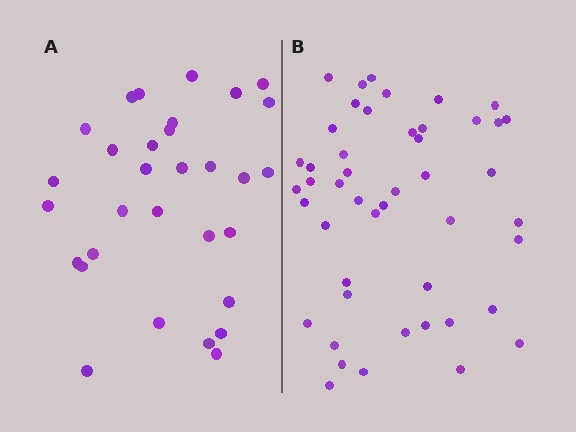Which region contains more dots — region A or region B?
Region B (the right region) has more dots.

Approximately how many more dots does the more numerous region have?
Region B has approximately 15 more dots than region A.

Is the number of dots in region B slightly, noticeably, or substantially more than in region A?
Region B has substantially more. The ratio is roughly 1.5 to 1.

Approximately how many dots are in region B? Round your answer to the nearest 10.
About 50 dots. (The exact count is 47, which rounds to 50.)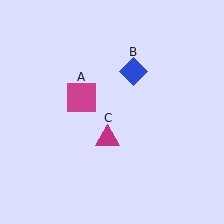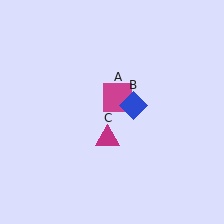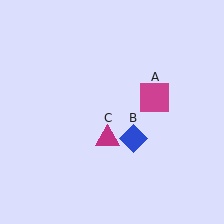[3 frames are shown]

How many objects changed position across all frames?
2 objects changed position: magenta square (object A), blue diamond (object B).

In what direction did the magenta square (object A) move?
The magenta square (object A) moved right.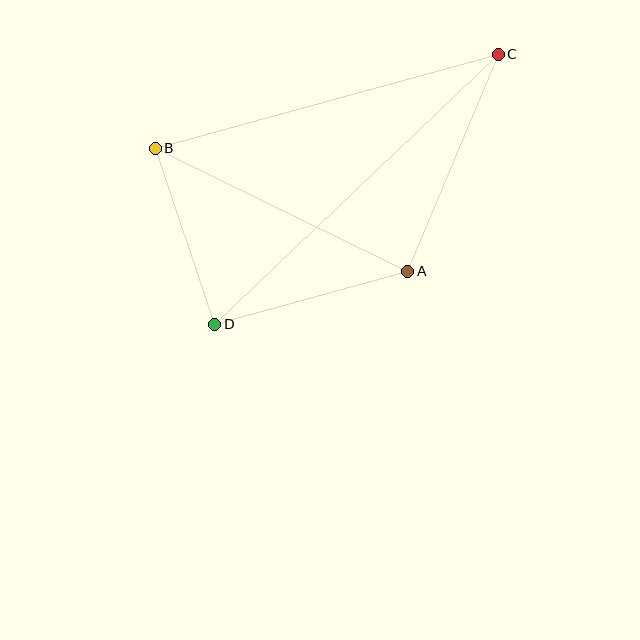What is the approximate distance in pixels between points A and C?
The distance between A and C is approximately 235 pixels.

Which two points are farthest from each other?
Points C and D are farthest from each other.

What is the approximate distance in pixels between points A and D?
The distance between A and D is approximately 200 pixels.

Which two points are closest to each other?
Points B and D are closest to each other.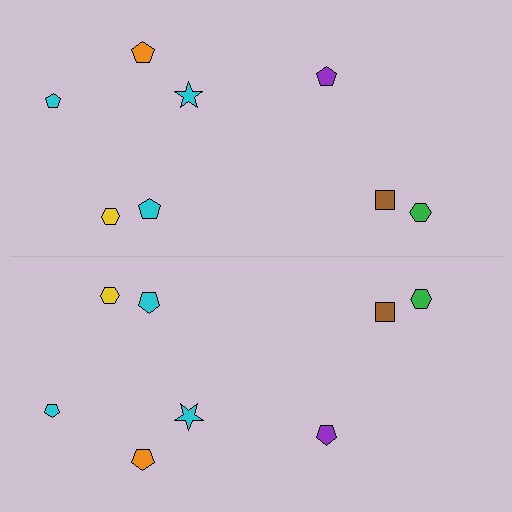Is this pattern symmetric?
Yes, this pattern has bilateral (reflection) symmetry.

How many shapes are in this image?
There are 16 shapes in this image.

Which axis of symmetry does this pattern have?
The pattern has a horizontal axis of symmetry running through the center of the image.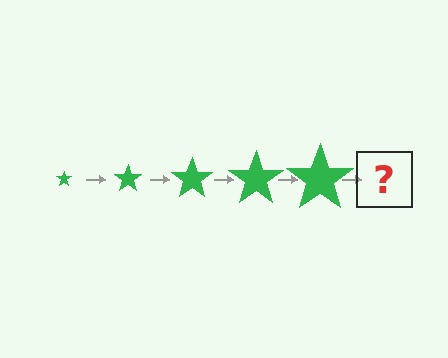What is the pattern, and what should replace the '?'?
The pattern is that the star gets progressively larger each step. The '?' should be a green star, larger than the previous one.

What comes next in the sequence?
The next element should be a green star, larger than the previous one.